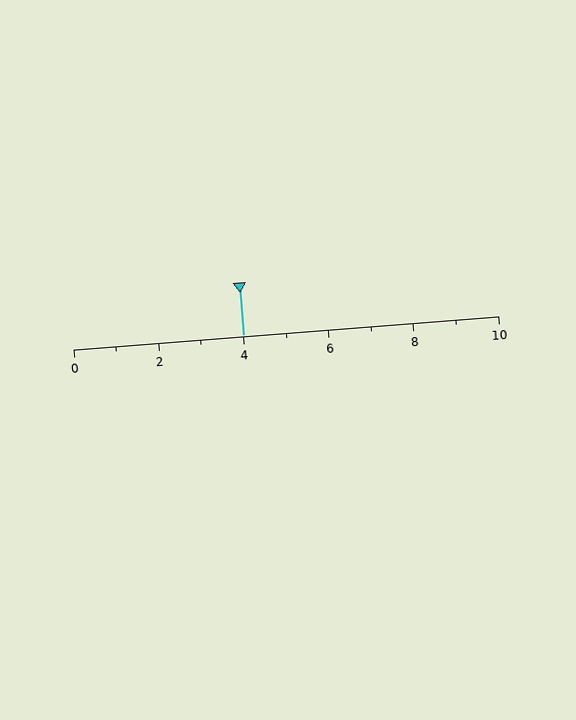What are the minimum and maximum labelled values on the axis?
The axis runs from 0 to 10.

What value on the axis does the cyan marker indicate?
The marker indicates approximately 4.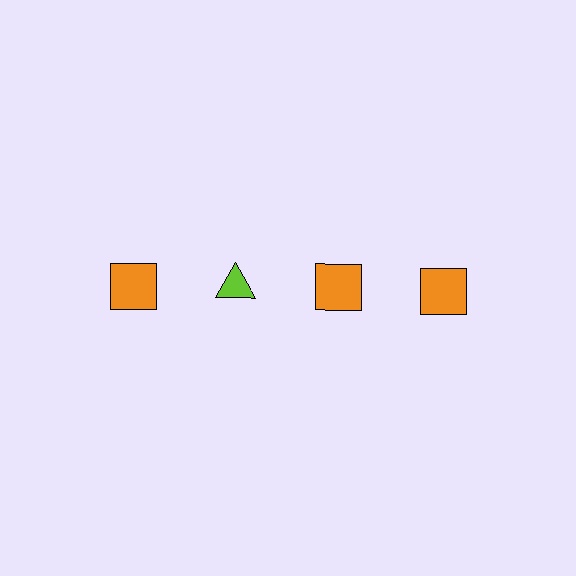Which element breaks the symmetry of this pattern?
The lime triangle in the top row, second from left column breaks the symmetry. All other shapes are orange squares.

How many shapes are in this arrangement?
There are 4 shapes arranged in a grid pattern.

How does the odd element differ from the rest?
It differs in both color (lime instead of orange) and shape (triangle instead of square).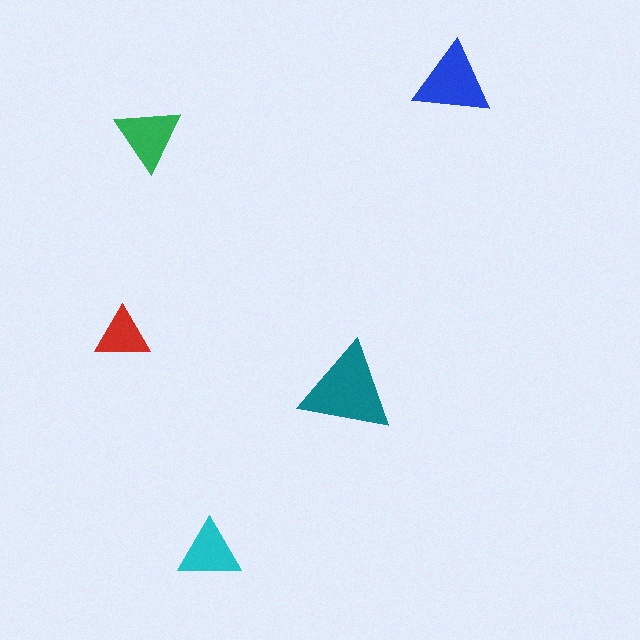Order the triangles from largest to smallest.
the teal one, the blue one, the green one, the cyan one, the red one.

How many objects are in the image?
There are 5 objects in the image.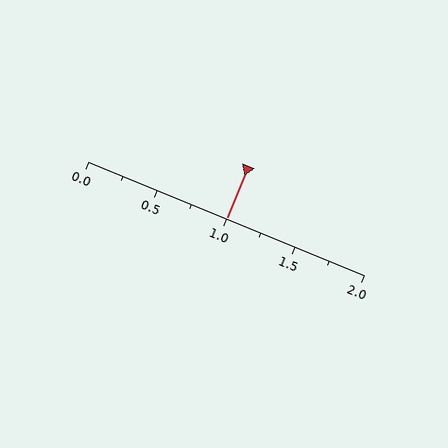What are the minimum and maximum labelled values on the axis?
The axis runs from 0.0 to 2.0.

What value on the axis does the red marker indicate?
The marker indicates approximately 1.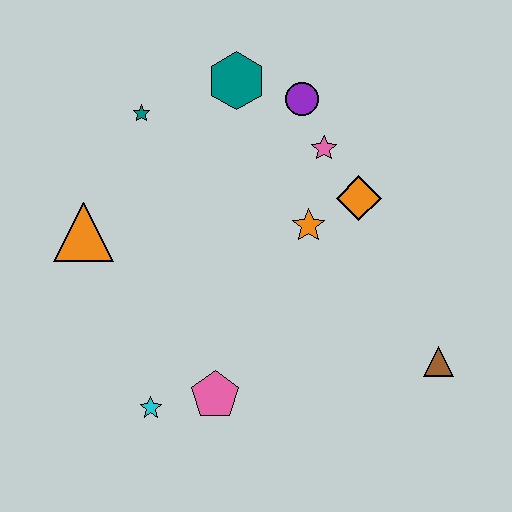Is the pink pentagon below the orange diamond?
Yes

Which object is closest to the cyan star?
The pink pentagon is closest to the cyan star.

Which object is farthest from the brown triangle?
The teal star is farthest from the brown triangle.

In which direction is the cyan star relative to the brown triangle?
The cyan star is to the left of the brown triangle.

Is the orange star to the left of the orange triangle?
No